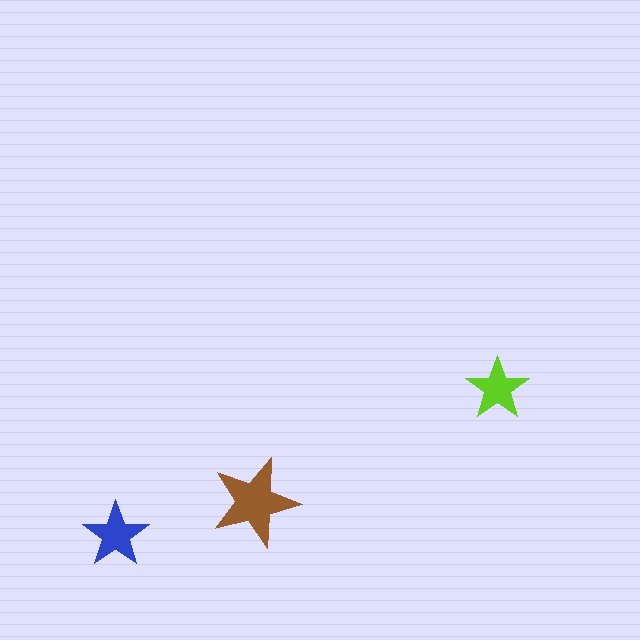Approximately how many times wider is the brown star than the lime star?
About 1.5 times wider.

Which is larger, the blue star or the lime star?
The blue one.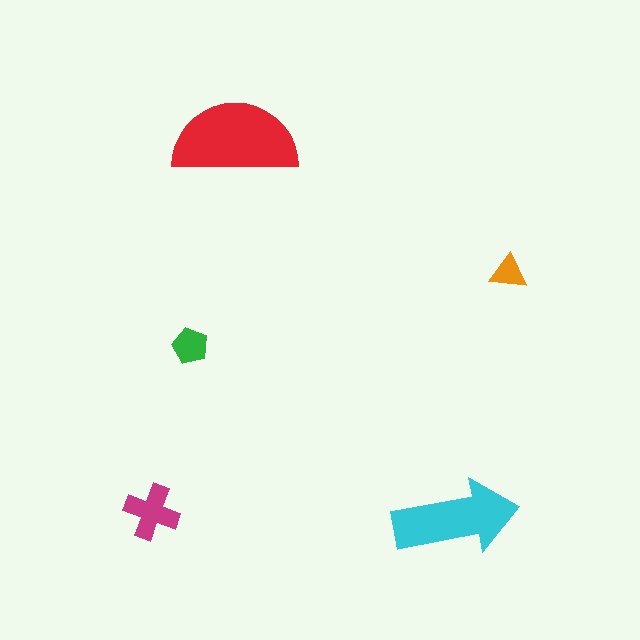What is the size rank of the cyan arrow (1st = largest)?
2nd.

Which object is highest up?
The red semicircle is topmost.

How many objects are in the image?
There are 5 objects in the image.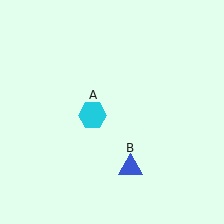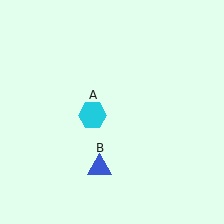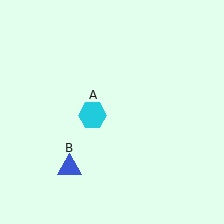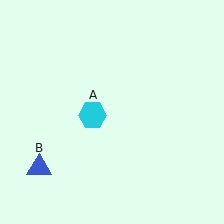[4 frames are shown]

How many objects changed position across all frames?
1 object changed position: blue triangle (object B).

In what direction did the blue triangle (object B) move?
The blue triangle (object B) moved left.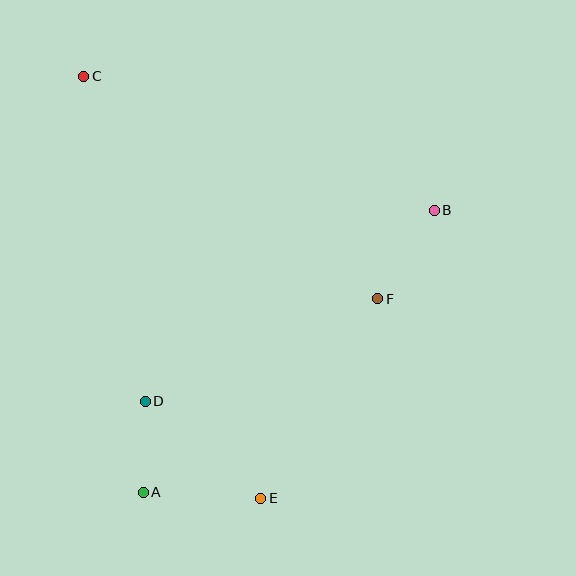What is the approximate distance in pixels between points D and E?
The distance between D and E is approximately 151 pixels.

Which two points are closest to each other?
Points A and D are closest to each other.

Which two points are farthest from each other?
Points C and E are farthest from each other.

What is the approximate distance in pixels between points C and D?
The distance between C and D is approximately 331 pixels.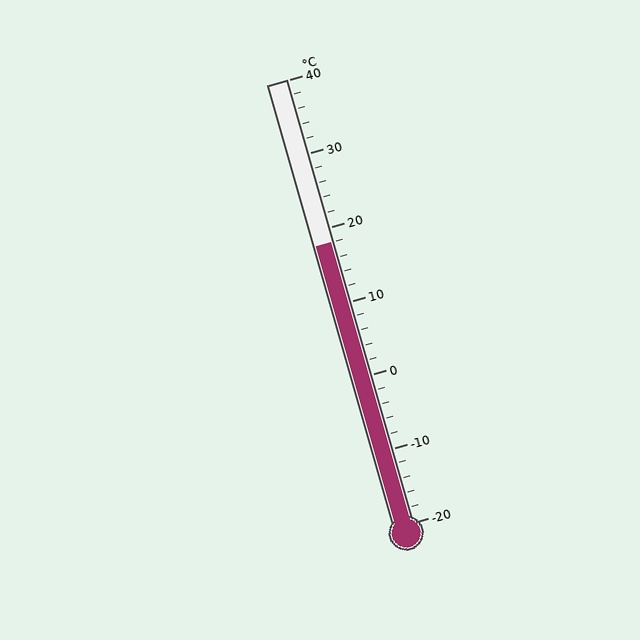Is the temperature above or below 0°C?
The temperature is above 0°C.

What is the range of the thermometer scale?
The thermometer scale ranges from -20°C to 40°C.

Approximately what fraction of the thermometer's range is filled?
The thermometer is filled to approximately 65% of its range.